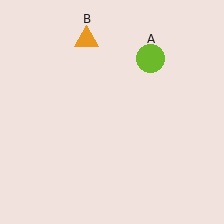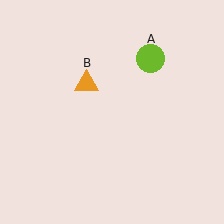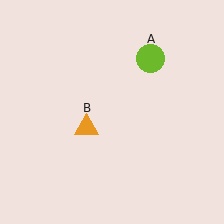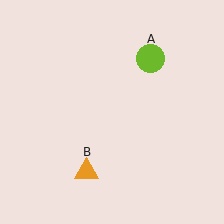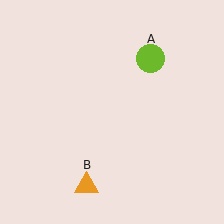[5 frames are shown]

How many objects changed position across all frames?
1 object changed position: orange triangle (object B).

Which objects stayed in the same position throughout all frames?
Lime circle (object A) remained stationary.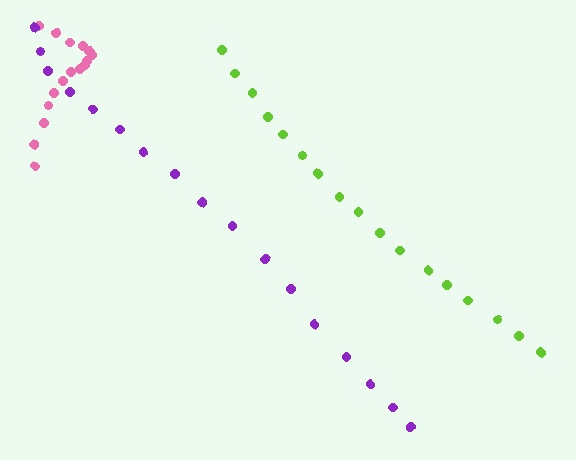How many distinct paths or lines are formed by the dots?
There are 3 distinct paths.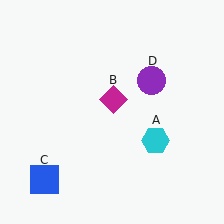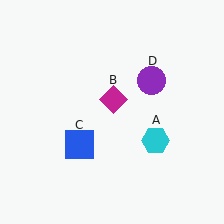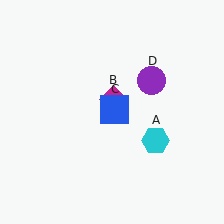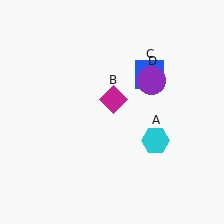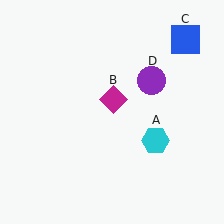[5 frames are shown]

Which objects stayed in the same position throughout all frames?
Cyan hexagon (object A) and magenta diamond (object B) and purple circle (object D) remained stationary.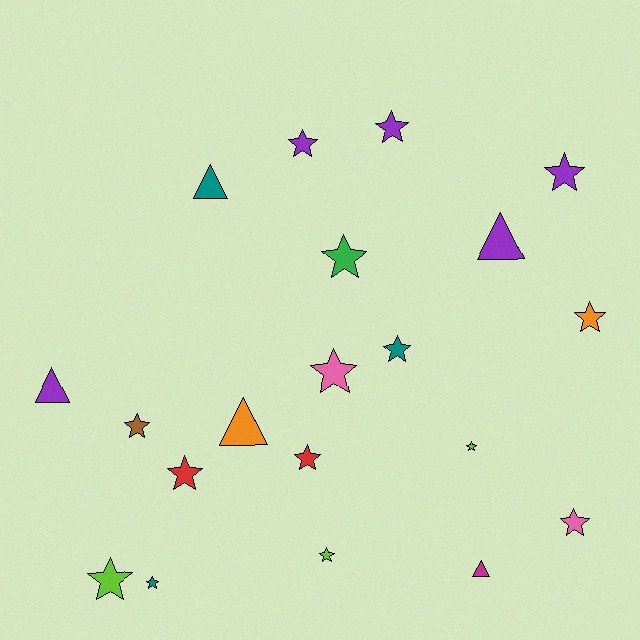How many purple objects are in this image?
There are 5 purple objects.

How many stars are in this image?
There are 15 stars.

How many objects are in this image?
There are 20 objects.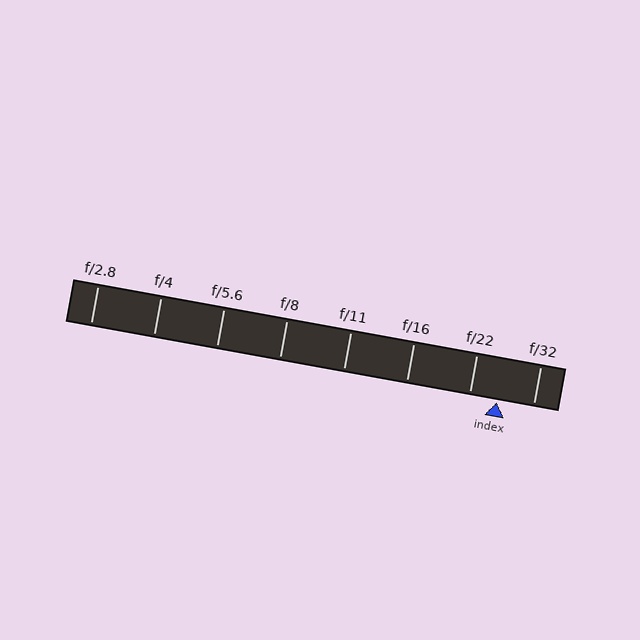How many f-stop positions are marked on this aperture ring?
There are 8 f-stop positions marked.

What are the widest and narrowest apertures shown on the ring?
The widest aperture shown is f/2.8 and the narrowest is f/32.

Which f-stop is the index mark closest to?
The index mark is closest to f/22.